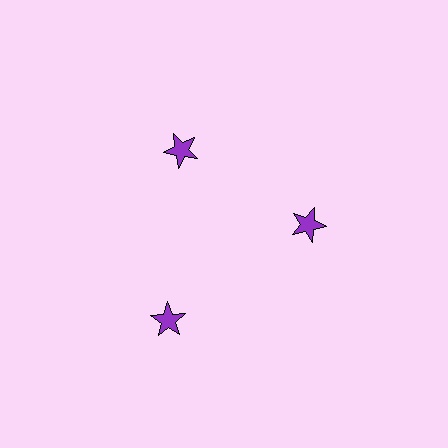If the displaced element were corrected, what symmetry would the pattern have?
It would have 3-fold rotational symmetry — the pattern would map onto itself every 120 degrees.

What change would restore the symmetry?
The symmetry would be restored by moving it inward, back onto the ring so that all 3 stars sit at equal angles and equal distance from the center.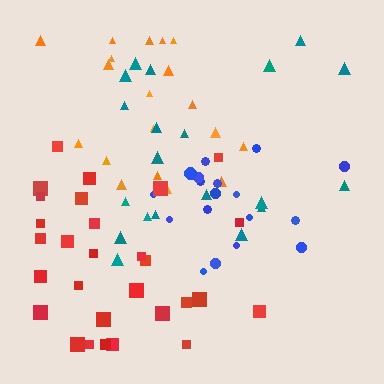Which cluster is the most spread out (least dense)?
Teal.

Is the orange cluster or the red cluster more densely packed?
Red.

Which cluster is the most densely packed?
Blue.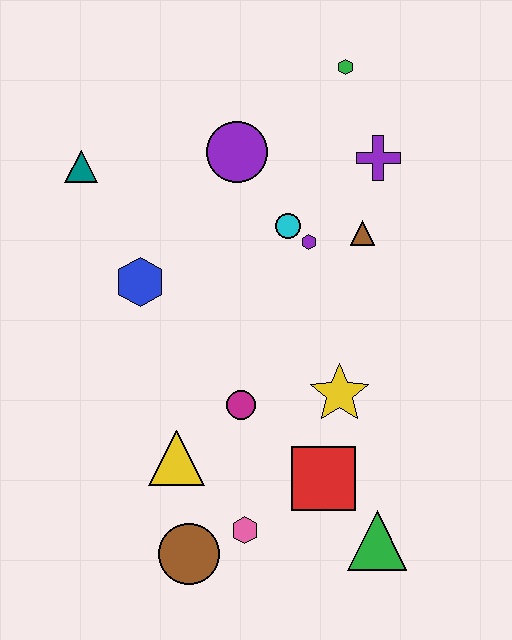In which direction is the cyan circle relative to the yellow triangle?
The cyan circle is above the yellow triangle.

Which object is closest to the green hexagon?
The purple cross is closest to the green hexagon.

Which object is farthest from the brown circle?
The green hexagon is farthest from the brown circle.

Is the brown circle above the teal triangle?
No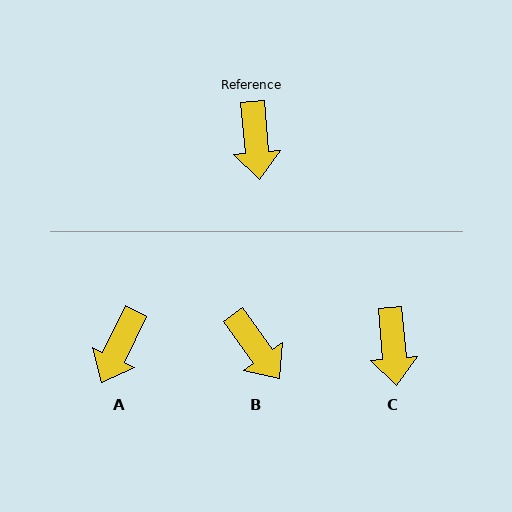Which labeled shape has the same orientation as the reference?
C.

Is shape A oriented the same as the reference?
No, it is off by about 31 degrees.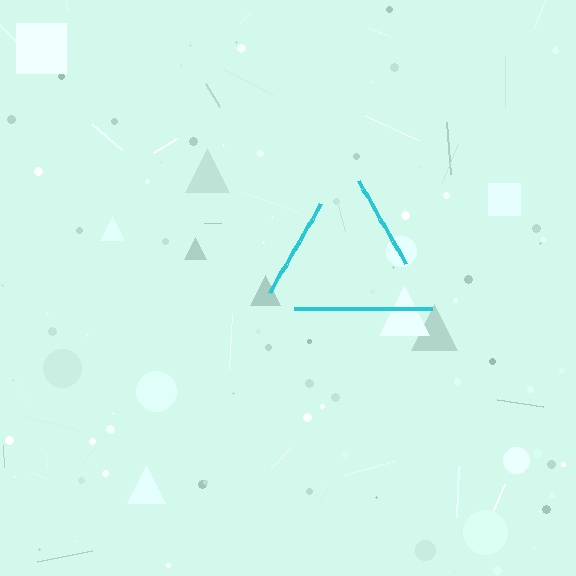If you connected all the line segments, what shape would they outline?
They would outline a triangle.